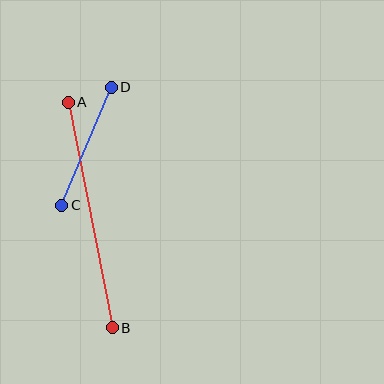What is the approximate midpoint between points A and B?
The midpoint is at approximately (90, 215) pixels.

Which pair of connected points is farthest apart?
Points A and B are farthest apart.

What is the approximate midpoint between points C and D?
The midpoint is at approximately (86, 146) pixels.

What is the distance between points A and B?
The distance is approximately 230 pixels.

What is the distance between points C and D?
The distance is approximately 128 pixels.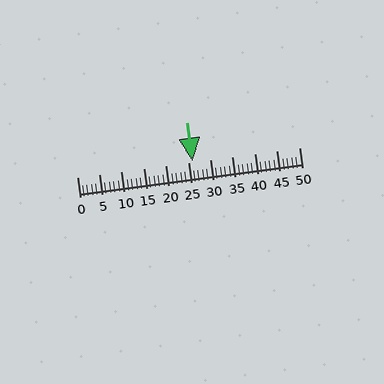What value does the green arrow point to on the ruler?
The green arrow points to approximately 26.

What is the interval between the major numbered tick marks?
The major tick marks are spaced 5 units apart.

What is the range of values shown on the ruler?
The ruler shows values from 0 to 50.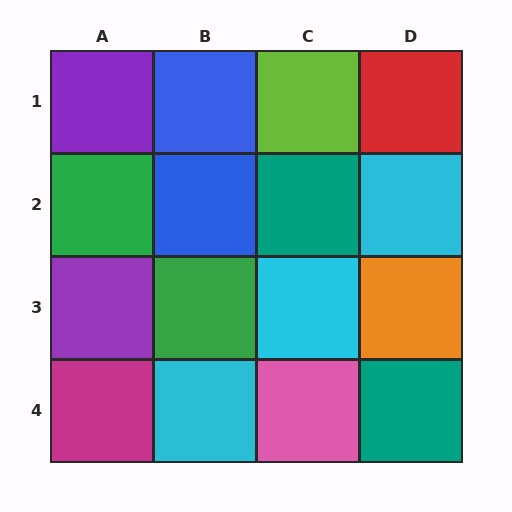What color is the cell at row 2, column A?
Green.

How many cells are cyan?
3 cells are cyan.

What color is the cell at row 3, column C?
Cyan.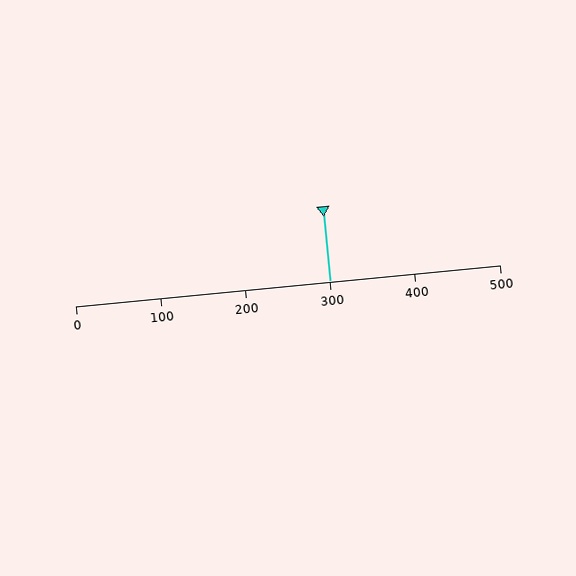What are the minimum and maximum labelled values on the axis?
The axis runs from 0 to 500.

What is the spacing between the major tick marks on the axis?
The major ticks are spaced 100 apart.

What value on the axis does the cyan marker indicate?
The marker indicates approximately 300.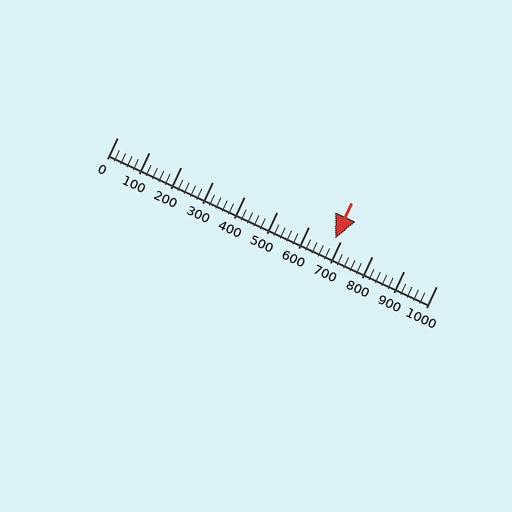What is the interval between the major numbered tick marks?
The major tick marks are spaced 100 units apart.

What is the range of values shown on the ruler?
The ruler shows values from 0 to 1000.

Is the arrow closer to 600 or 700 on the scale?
The arrow is closer to 700.